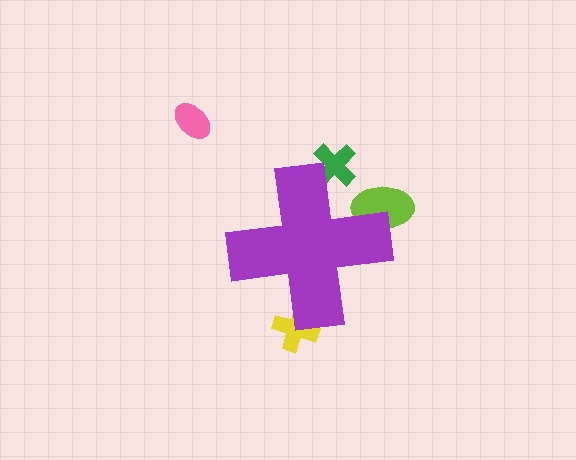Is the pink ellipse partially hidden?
No, the pink ellipse is fully visible.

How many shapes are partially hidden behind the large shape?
3 shapes are partially hidden.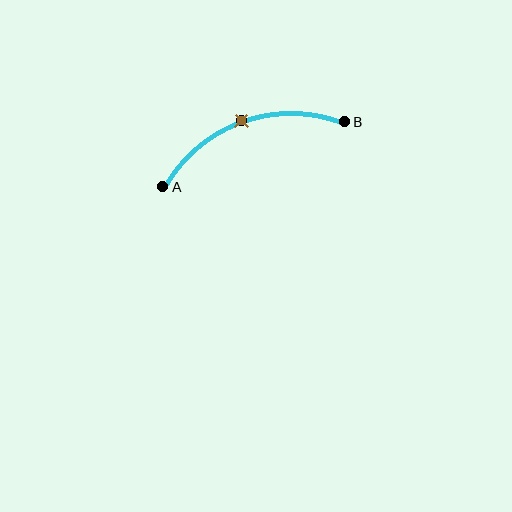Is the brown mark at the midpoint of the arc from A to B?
Yes. The brown mark lies on the arc at equal arc-length from both A and B — it is the arc midpoint.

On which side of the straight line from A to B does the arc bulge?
The arc bulges above the straight line connecting A and B.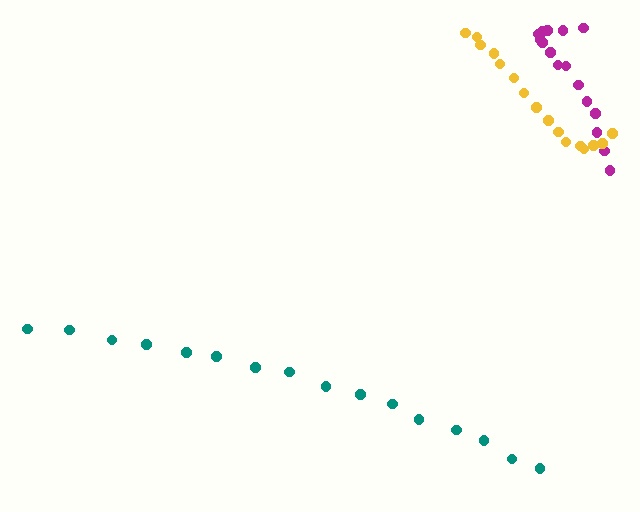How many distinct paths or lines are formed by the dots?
There are 3 distinct paths.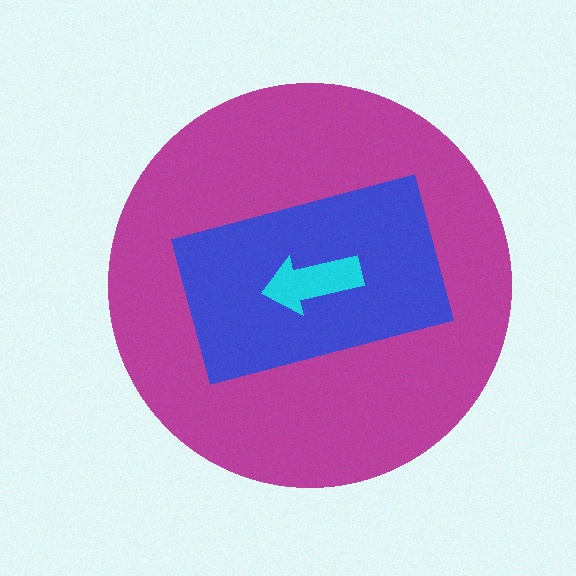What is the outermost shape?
The magenta circle.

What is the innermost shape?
The cyan arrow.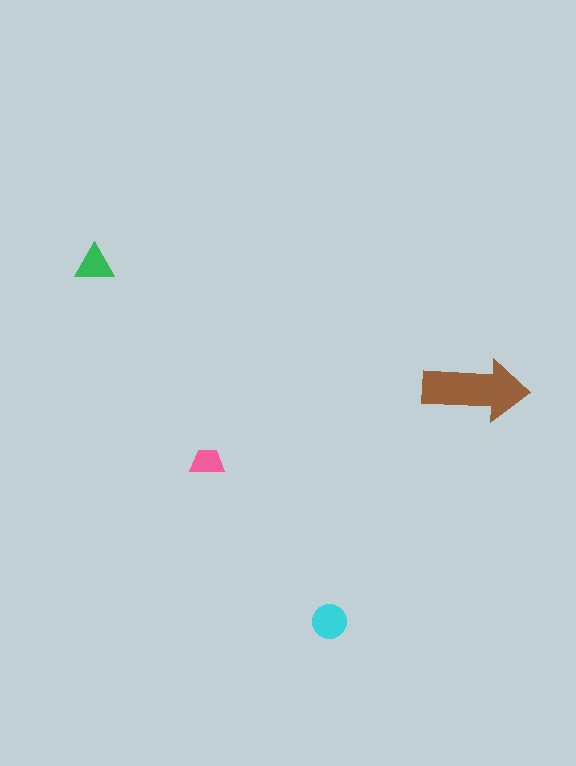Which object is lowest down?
The cyan circle is bottommost.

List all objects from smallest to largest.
The pink trapezoid, the green triangle, the cyan circle, the brown arrow.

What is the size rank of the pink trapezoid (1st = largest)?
4th.